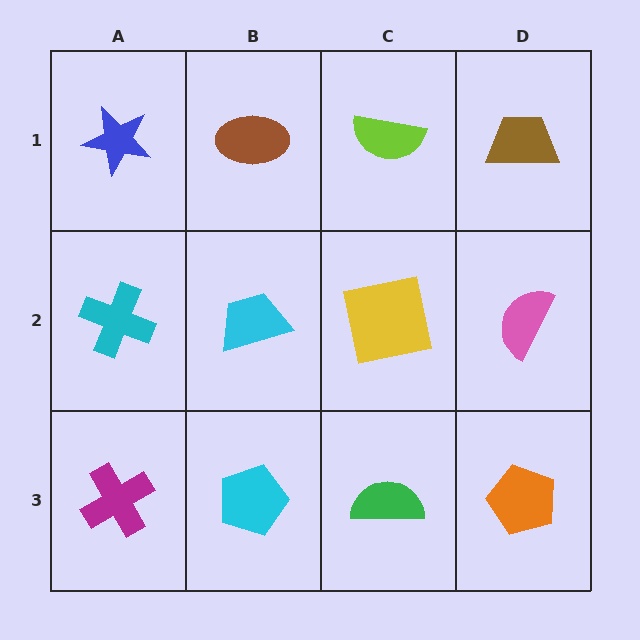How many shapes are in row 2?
4 shapes.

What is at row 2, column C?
A yellow square.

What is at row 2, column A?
A cyan cross.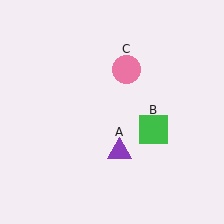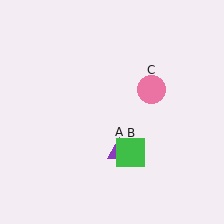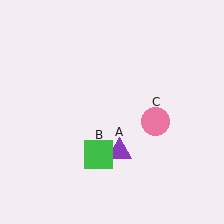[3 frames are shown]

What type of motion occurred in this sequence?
The green square (object B), pink circle (object C) rotated clockwise around the center of the scene.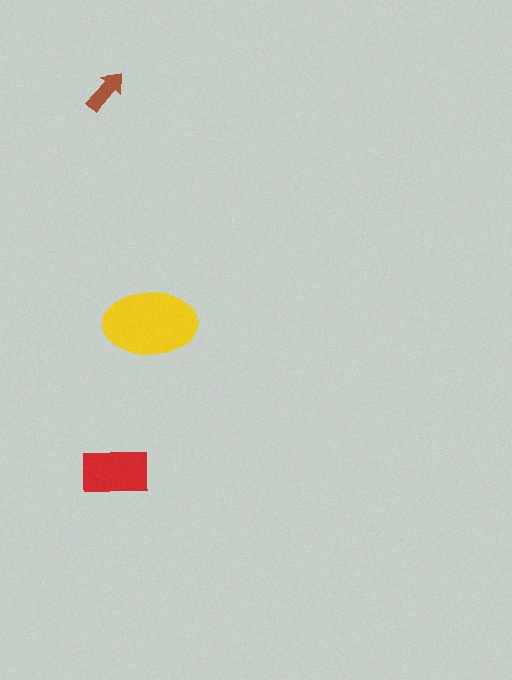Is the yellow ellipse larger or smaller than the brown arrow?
Larger.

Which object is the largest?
The yellow ellipse.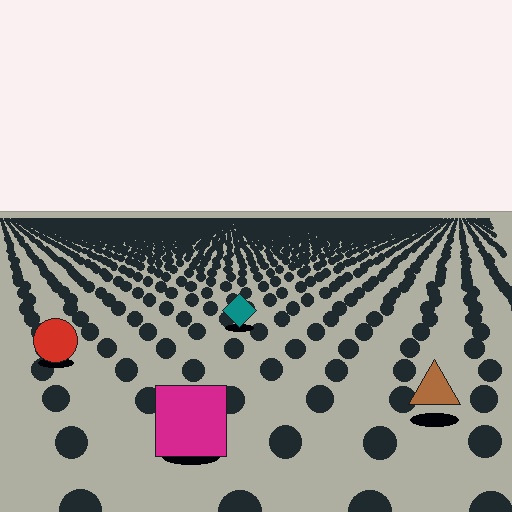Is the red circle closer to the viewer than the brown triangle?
No. The brown triangle is closer — you can tell from the texture gradient: the ground texture is coarser near it.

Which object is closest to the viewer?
The magenta square is closest. The texture marks near it are larger and more spread out.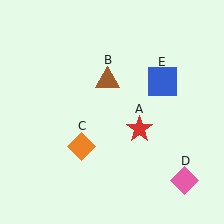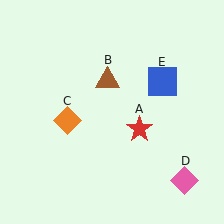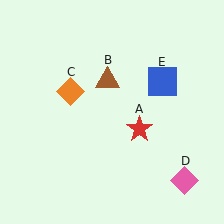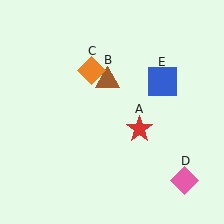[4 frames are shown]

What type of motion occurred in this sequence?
The orange diamond (object C) rotated clockwise around the center of the scene.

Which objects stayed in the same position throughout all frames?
Red star (object A) and brown triangle (object B) and pink diamond (object D) and blue square (object E) remained stationary.